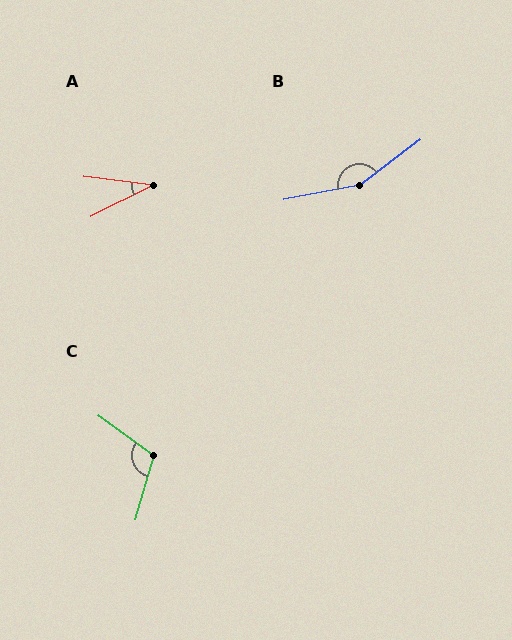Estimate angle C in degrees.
Approximately 110 degrees.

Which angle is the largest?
B, at approximately 154 degrees.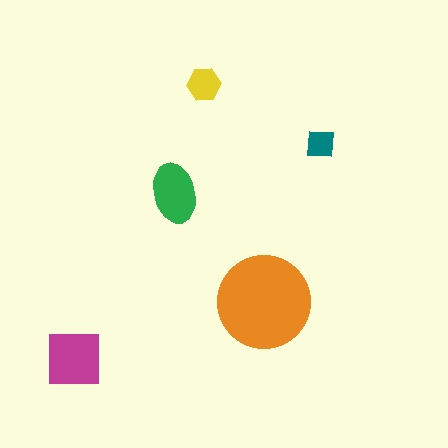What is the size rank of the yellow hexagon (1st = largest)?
4th.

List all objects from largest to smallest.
The orange circle, the magenta square, the green ellipse, the yellow hexagon, the teal square.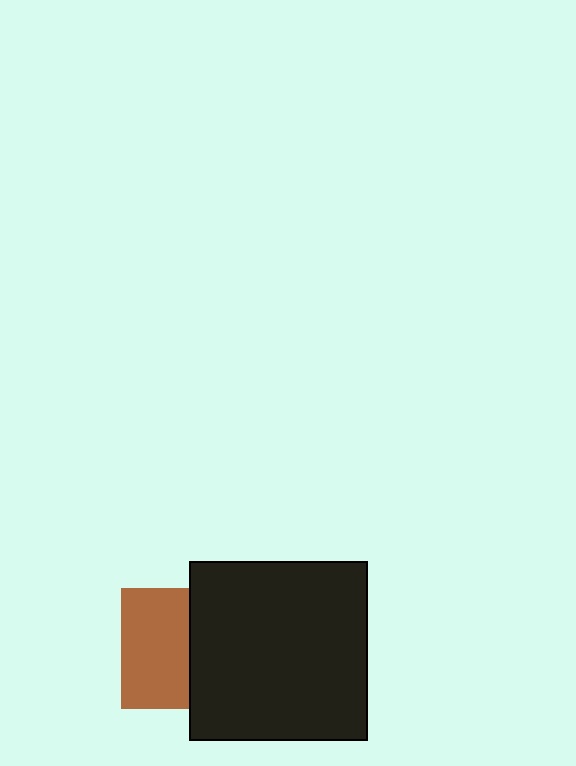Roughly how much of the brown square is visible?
About half of it is visible (roughly 57%).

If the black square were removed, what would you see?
You would see the complete brown square.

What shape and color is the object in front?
The object in front is a black square.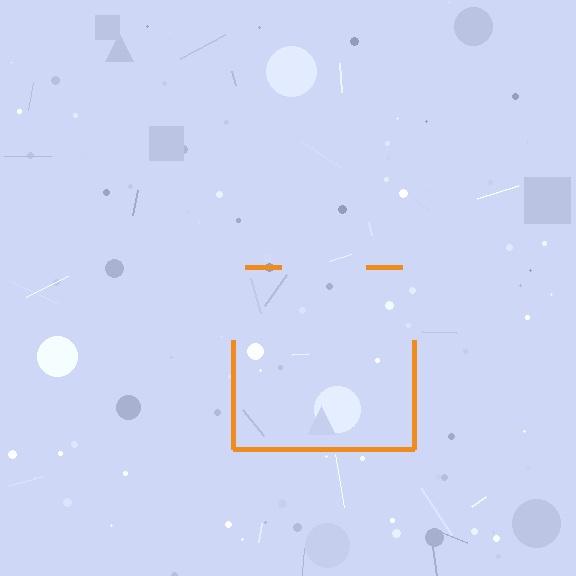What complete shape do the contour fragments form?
The contour fragments form a square.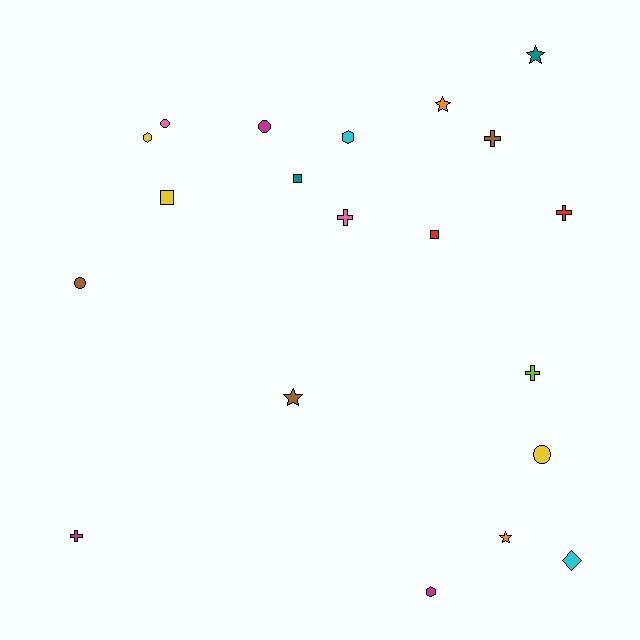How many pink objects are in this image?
There are 2 pink objects.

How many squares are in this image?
There are 3 squares.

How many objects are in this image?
There are 20 objects.